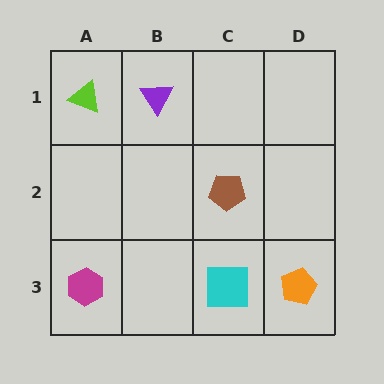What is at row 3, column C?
A cyan square.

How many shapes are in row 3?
3 shapes.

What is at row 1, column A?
A lime triangle.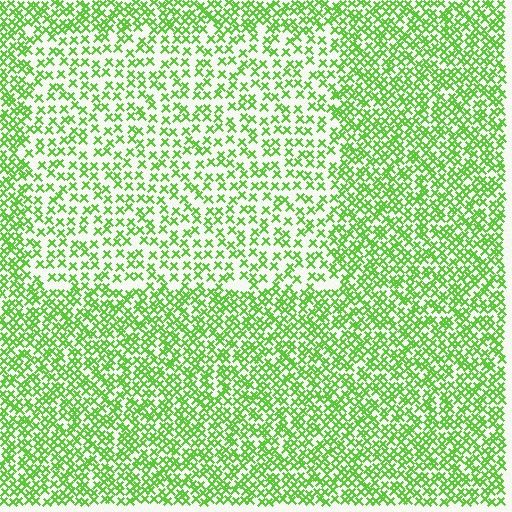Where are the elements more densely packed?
The elements are more densely packed outside the rectangle boundary.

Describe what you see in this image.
The image contains small lime elements arranged at two different densities. A rectangle-shaped region is visible where the elements are less densely packed than the surrounding area.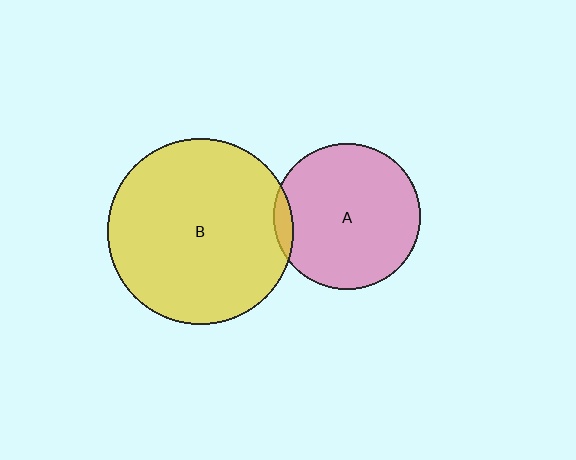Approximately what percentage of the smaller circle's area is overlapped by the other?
Approximately 5%.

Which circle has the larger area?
Circle B (yellow).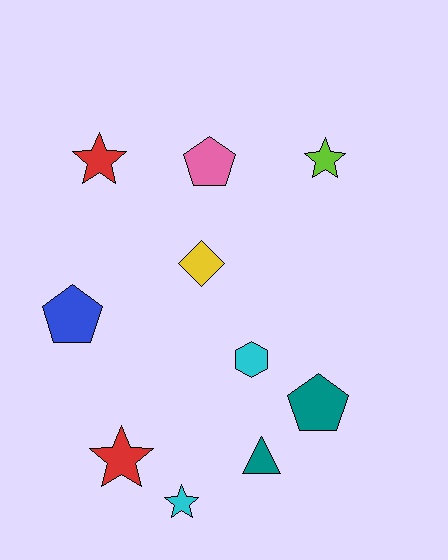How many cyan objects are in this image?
There are 2 cyan objects.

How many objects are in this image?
There are 10 objects.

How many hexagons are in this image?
There is 1 hexagon.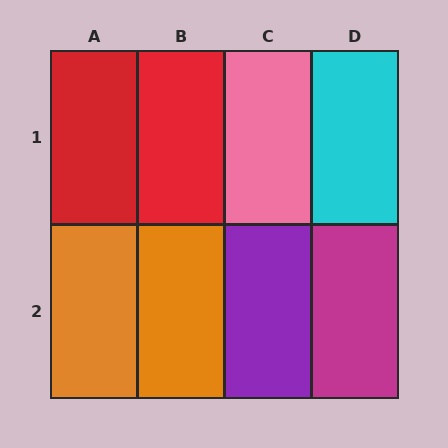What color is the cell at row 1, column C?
Pink.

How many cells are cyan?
1 cell is cyan.